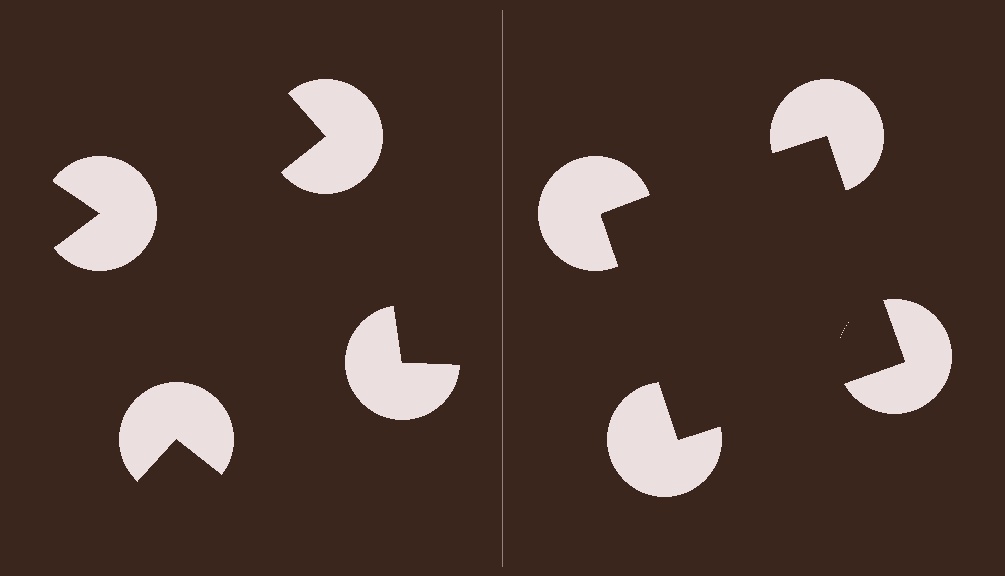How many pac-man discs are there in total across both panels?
8 — 4 on each side.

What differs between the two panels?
The pac-man discs are positioned identically on both sides; only the wedge orientations differ. On the right they align to a square; on the left they are misaligned.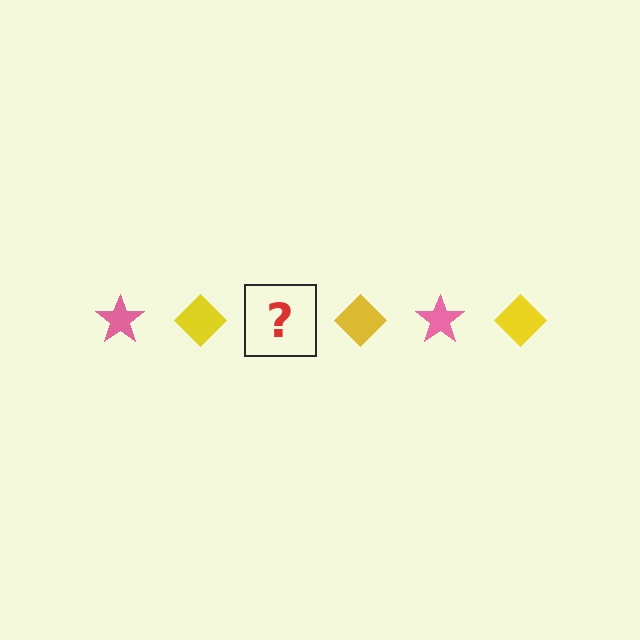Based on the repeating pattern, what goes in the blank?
The blank should be a pink star.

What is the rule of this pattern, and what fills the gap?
The rule is that the pattern alternates between pink star and yellow diamond. The gap should be filled with a pink star.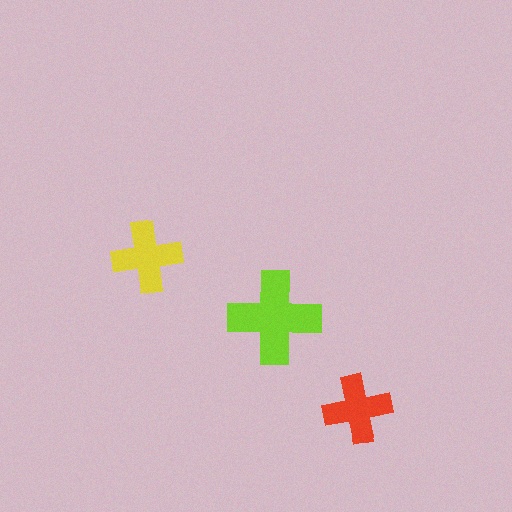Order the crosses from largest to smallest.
the lime one, the yellow one, the red one.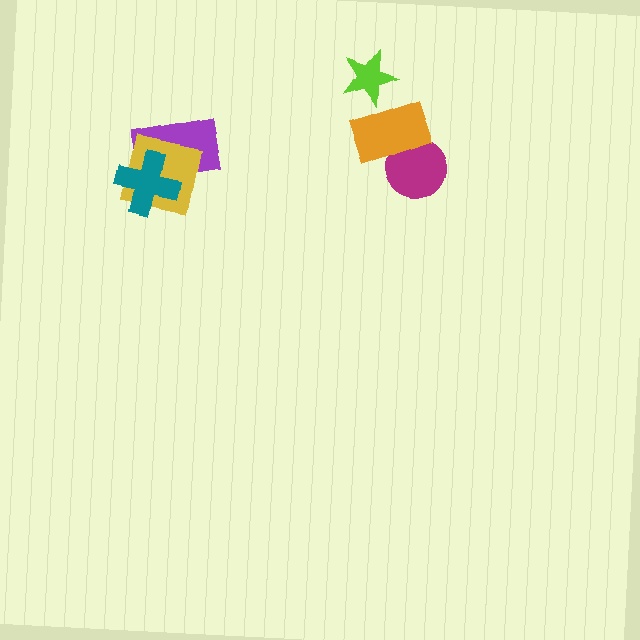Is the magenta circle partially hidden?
Yes, it is partially covered by another shape.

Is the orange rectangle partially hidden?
Yes, it is partially covered by another shape.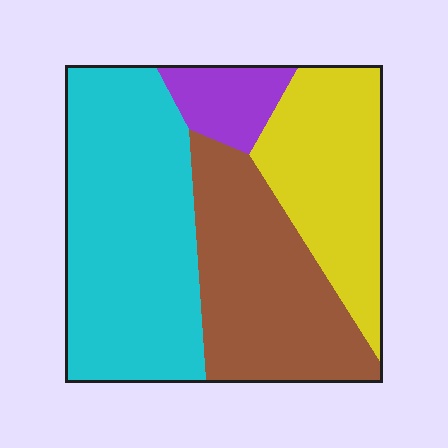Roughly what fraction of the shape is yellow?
Yellow takes up between a sixth and a third of the shape.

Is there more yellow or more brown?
Brown.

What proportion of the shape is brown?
Brown takes up between a sixth and a third of the shape.